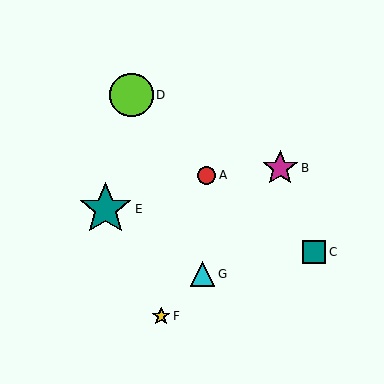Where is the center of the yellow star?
The center of the yellow star is at (161, 316).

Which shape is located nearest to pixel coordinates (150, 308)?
The yellow star (labeled F) at (161, 316) is nearest to that location.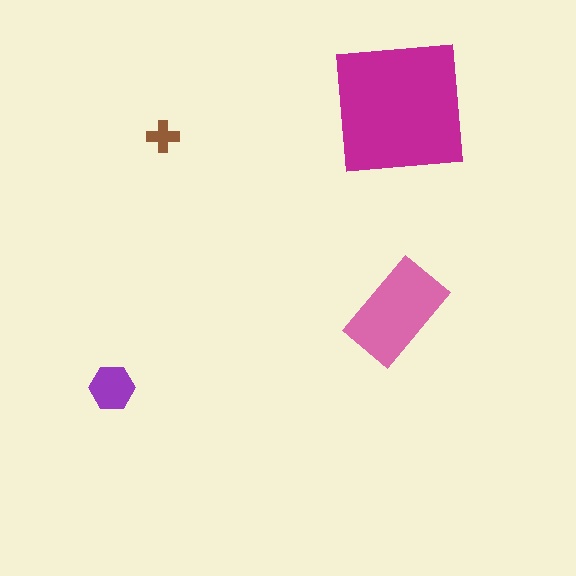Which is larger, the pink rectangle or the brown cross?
The pink rectangle.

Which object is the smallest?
The brown cross.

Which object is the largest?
The magenta square.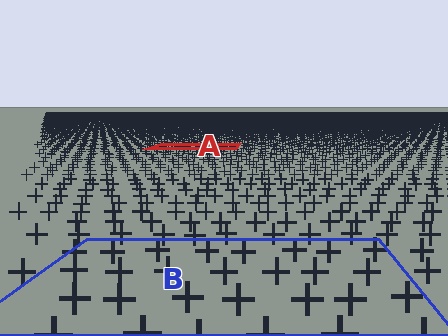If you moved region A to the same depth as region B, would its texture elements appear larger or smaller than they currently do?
They would appear larger. At a closer depth, the same texture elements are projected at a bigger on-screen size.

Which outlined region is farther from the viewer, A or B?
Region A is farther from the viewer — the texture elements inside it appear smaller and more densely packed.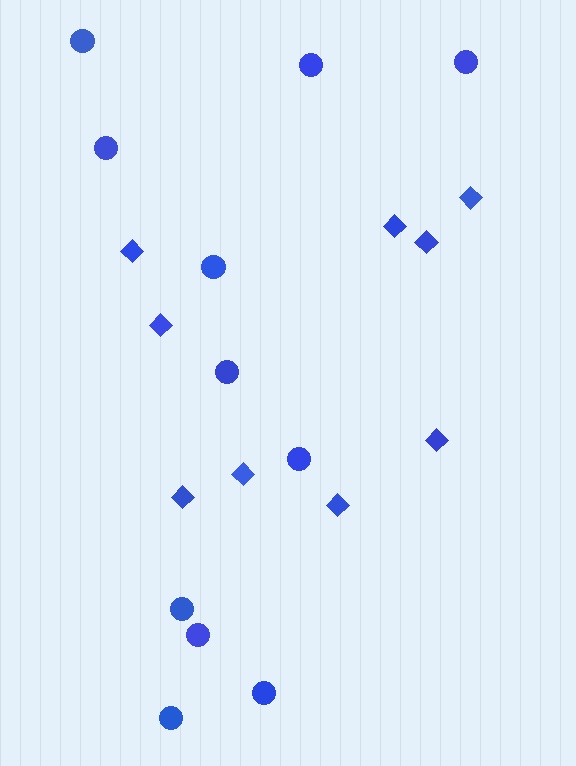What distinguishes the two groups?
There are 2 groups: one group of diamonds (9) and one group of circles (11).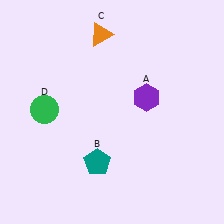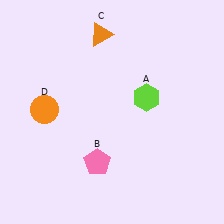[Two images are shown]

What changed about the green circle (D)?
In Image 1, D is green. In Image 2, it changed to orange.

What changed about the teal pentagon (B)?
In Image 1, B is teal. In Image 2, it changed to pink.